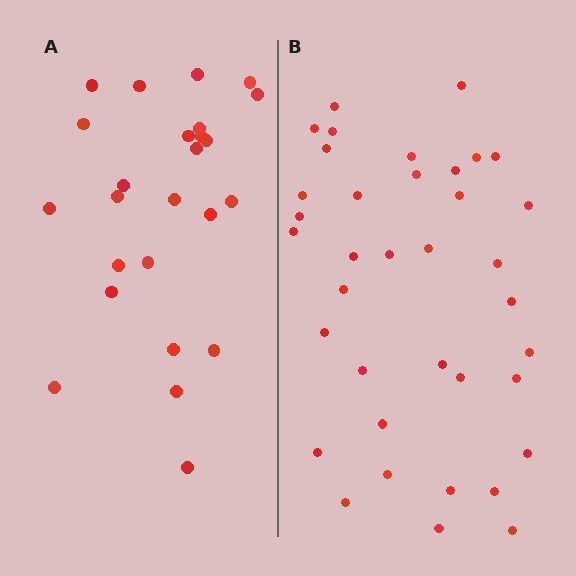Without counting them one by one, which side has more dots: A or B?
Region B (the right region) has more dots.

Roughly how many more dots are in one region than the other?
Region B has roughly 12 or so more dots than region A.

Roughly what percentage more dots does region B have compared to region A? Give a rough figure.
About 50% more.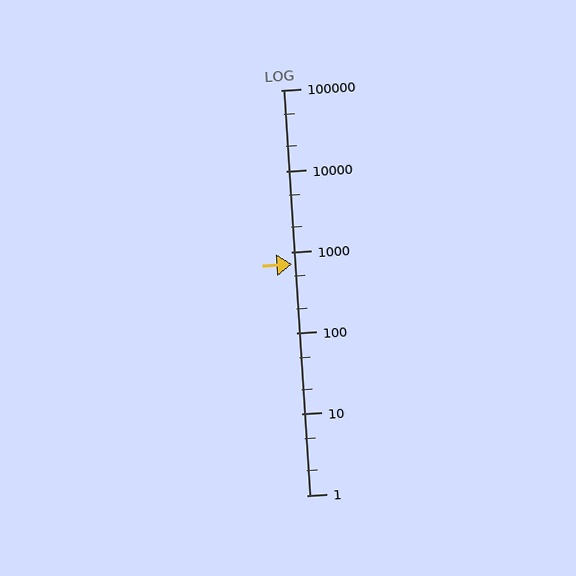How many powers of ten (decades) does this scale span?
The scale spans 5 decades, from 1 to 100000.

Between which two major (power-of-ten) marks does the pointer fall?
The pointer is between 100 and 1000.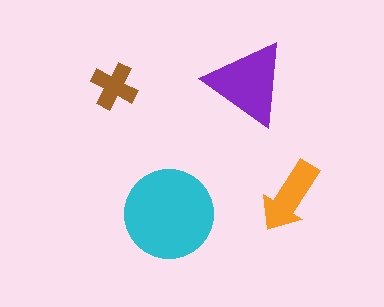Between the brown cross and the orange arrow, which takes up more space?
The orange arrow.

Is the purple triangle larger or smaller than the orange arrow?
Larger.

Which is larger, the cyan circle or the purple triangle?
The cyan circle.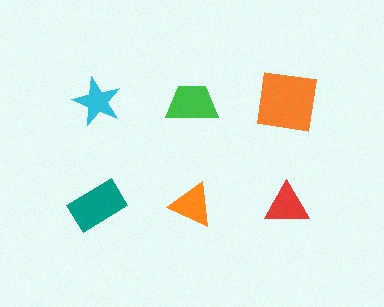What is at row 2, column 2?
An orange triangle.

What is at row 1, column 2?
A green trapezoid.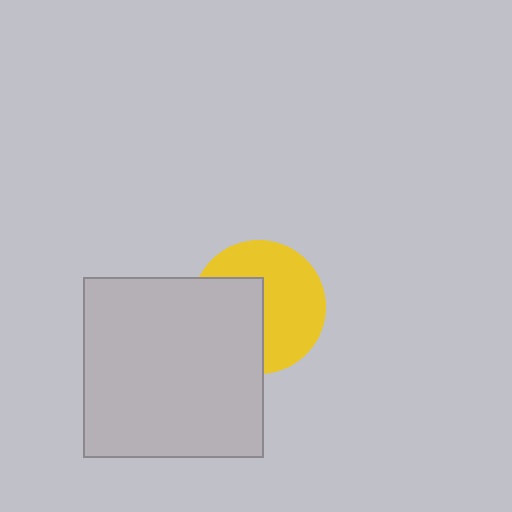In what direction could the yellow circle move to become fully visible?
The yellow circle could move right. That would shift it out from behind the light gray square entirely.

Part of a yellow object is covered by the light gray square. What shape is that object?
It is a circle.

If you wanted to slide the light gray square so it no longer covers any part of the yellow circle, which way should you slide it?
Slide it left — that is the most direct way to separate the two shapes.